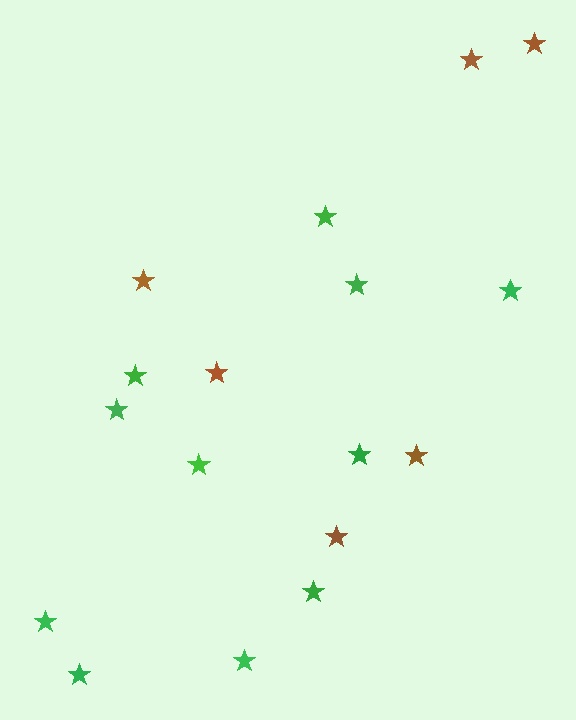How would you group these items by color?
There are 2 groups: one group of green stars (11) and one group of brown stars (6).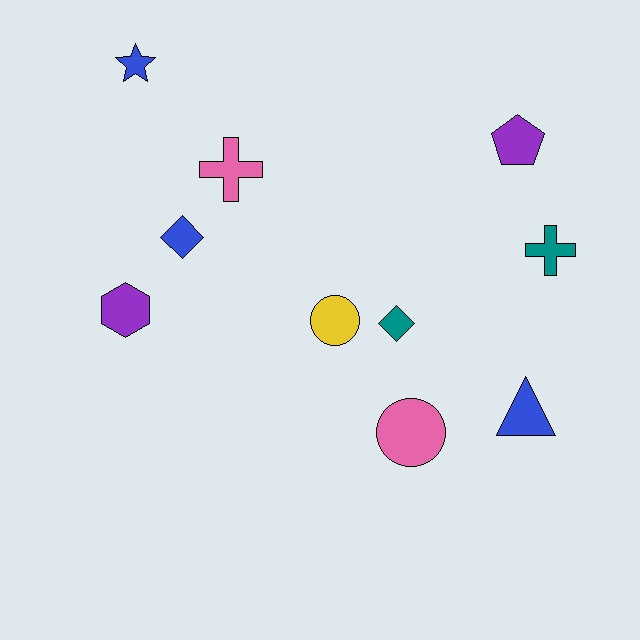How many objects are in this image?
There are 10 objects.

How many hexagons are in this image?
There is 1 hexagon.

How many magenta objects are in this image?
There are no magenta objects.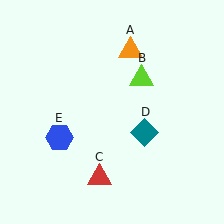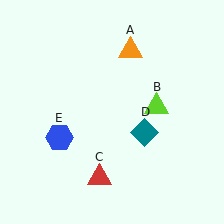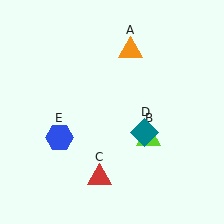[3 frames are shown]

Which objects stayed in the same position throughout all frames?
Orange triangle (object A) and red triangle (object C) and teal diamond (object D) and blue hexagon (object E) remained stationary.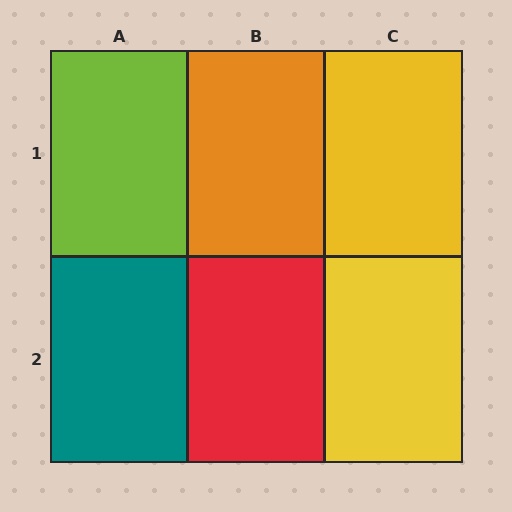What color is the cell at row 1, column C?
Yellow.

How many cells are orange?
1 cell is orange.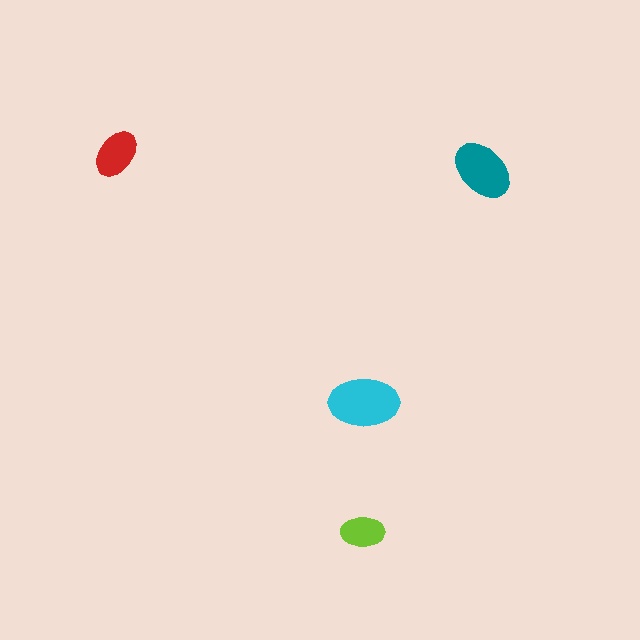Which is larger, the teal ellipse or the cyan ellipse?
The cyan one.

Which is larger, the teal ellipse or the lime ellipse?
The teal one.